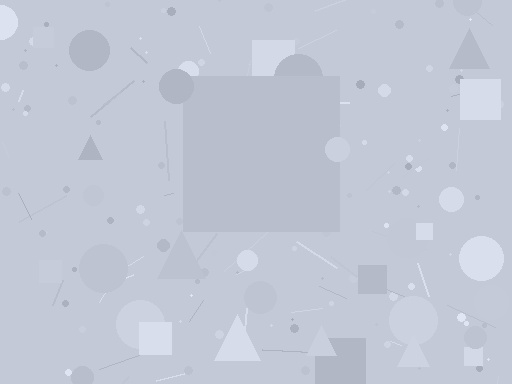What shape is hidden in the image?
A square is hidden in the image.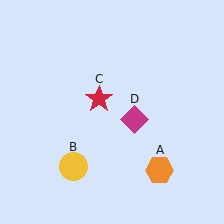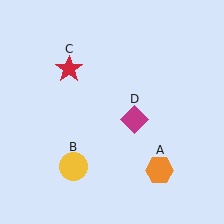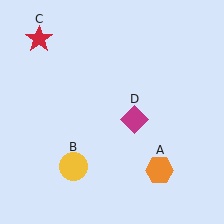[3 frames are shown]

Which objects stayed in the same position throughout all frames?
Orange hexagon (object A) and yellow circle (object B) and magenta diamond (object D) remained stationary.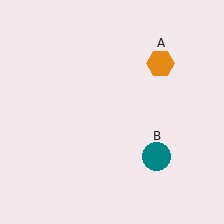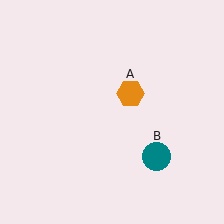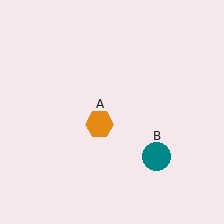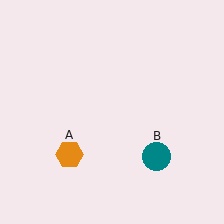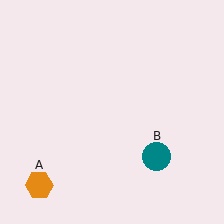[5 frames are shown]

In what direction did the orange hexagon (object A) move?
The orange hexagon (object A) moved down and to the left.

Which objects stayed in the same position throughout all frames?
Teal circle (object B) remained stationary.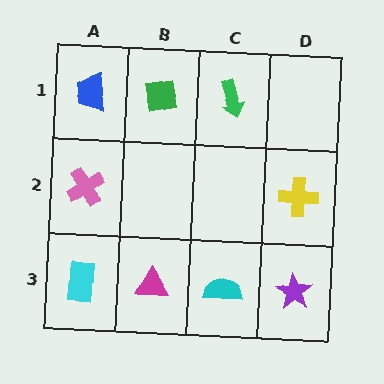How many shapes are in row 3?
4 shapes.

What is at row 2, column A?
A pink cross.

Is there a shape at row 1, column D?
No, that cell is empty.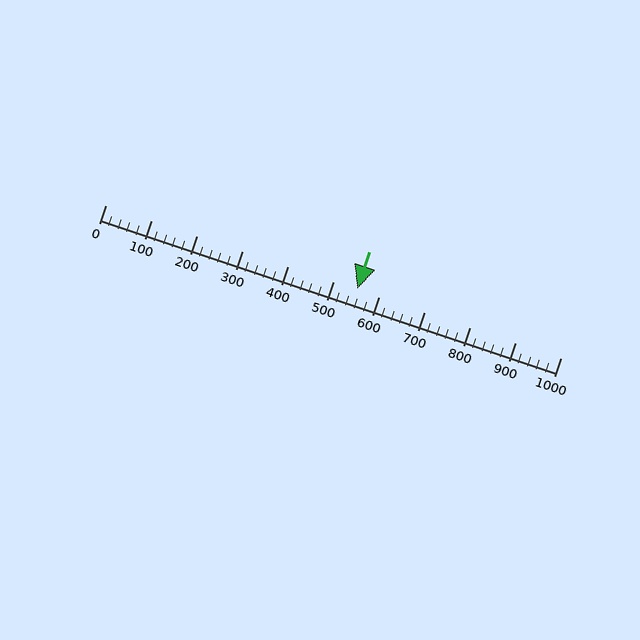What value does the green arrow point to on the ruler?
The green arrow points to approximately 554.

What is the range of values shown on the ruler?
The ruler shows values from 0 to 1000.